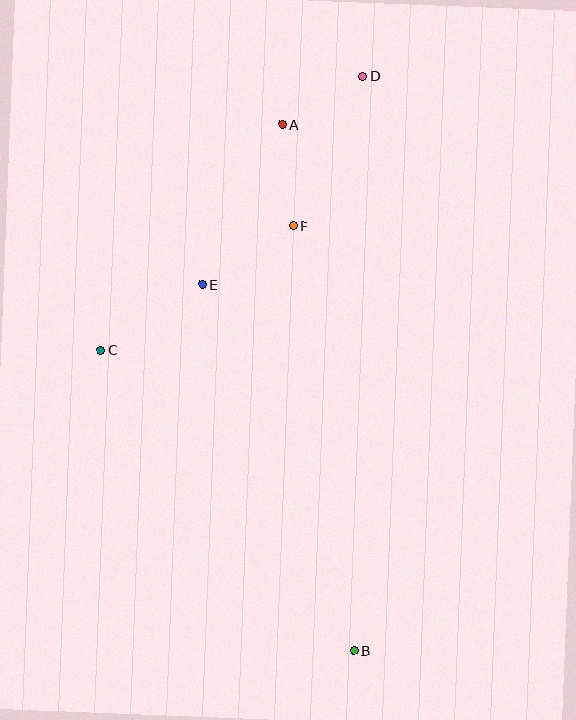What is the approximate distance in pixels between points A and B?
The distance between A and B is approximately 531 pixels.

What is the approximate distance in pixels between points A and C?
The distance between A and C is approximately 289 pixels.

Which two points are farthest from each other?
Points B and D are farthest from each other.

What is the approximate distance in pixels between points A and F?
The distance between A and F is approximately 102 pixels.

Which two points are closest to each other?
Points A and D are closest to each other.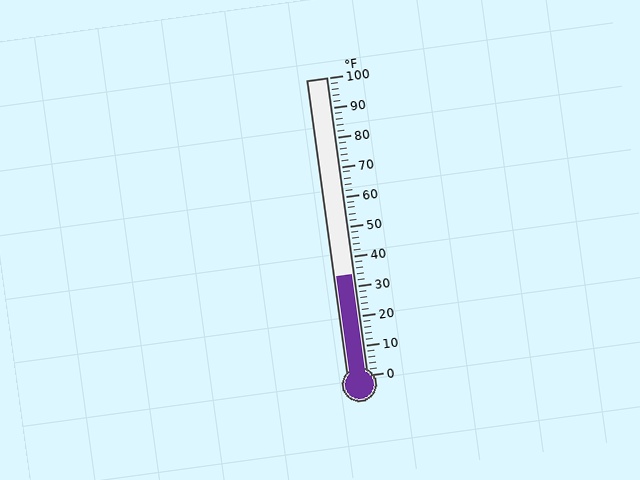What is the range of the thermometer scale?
The thermometer scale ranges from 0°F to 100°F.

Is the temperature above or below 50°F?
The temperature is below 50°F.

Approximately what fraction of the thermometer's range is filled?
The thermometer is filled to approximately 35% of its range.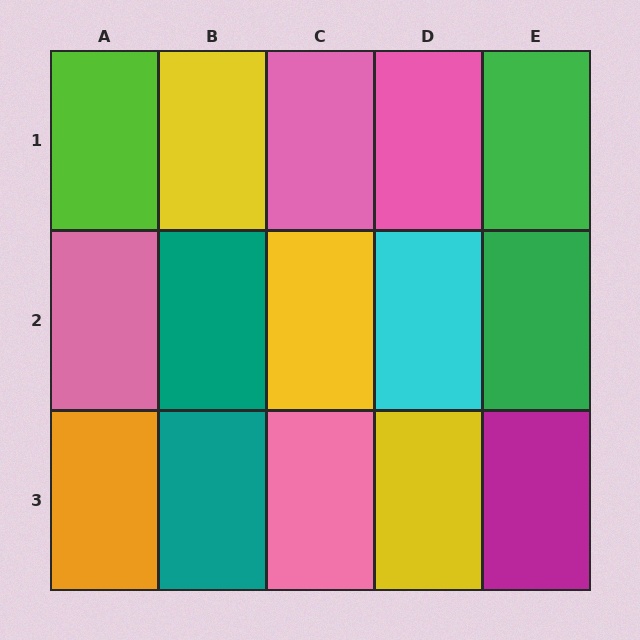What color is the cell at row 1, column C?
Pink.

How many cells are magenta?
1 cell is magenta.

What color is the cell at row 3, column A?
Orange.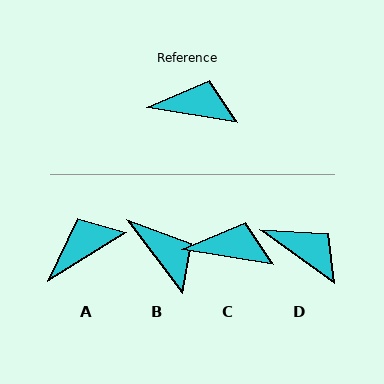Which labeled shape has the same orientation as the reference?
C.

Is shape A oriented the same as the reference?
No, it is off by about 42 degrees.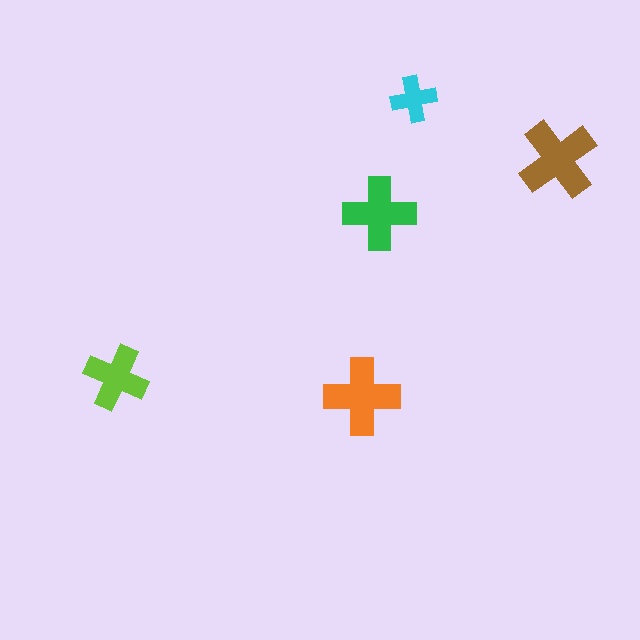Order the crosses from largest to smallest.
the brown one, the orange one, the green one, the lime one, the cyan one.